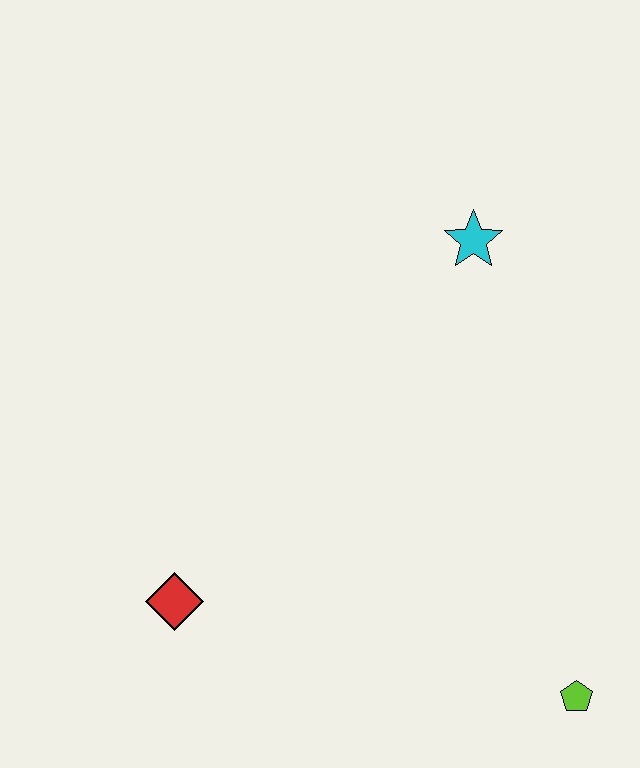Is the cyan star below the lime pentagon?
No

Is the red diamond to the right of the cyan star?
No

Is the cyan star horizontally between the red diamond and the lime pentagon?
Yes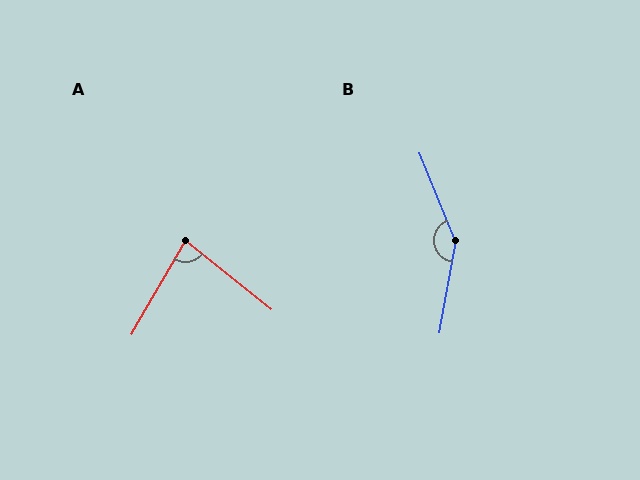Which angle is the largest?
B, at approximately 147 degrees.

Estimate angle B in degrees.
Approximately 147 degrees.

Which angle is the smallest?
A, at approximately 81 degrees.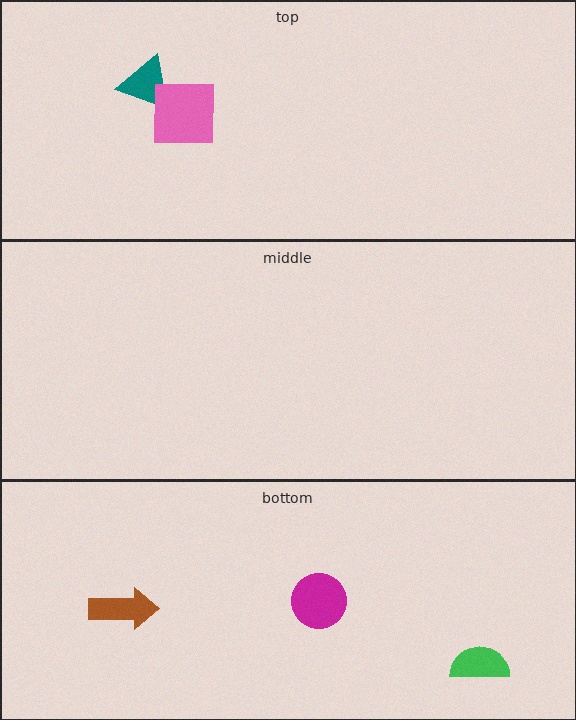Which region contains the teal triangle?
The top region.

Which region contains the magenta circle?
The bottom region.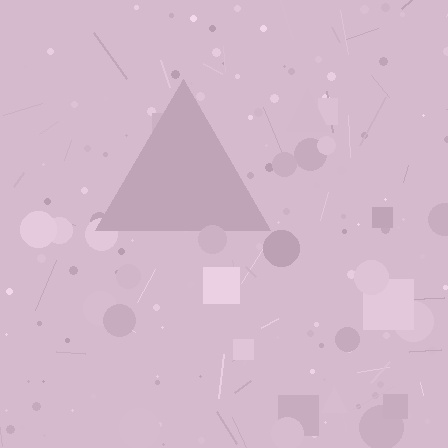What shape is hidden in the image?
A triangle is hidden in the image.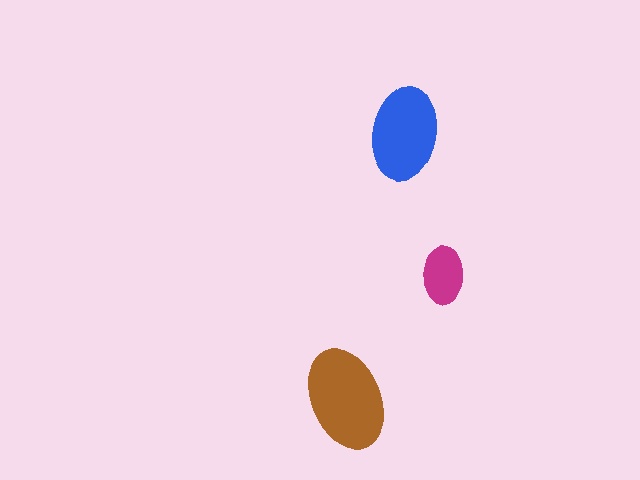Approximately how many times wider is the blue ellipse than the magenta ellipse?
About 1.5 times wider.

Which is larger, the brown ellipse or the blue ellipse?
The brown one.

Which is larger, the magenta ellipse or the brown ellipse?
The brown one.